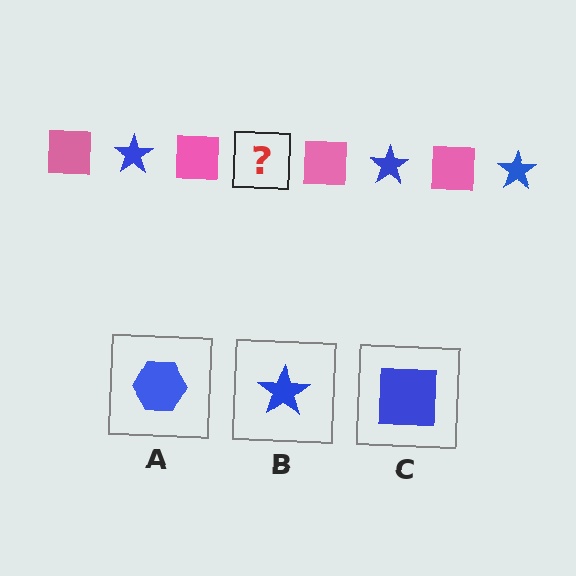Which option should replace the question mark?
Option B.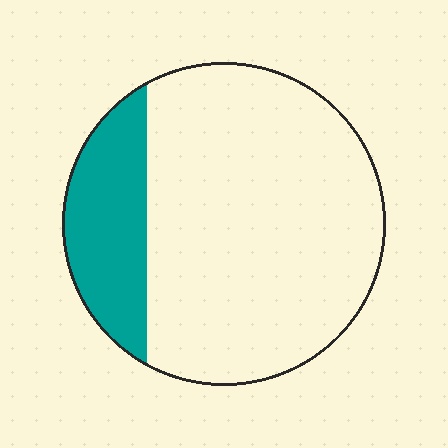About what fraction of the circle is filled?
About one fifth (1/5).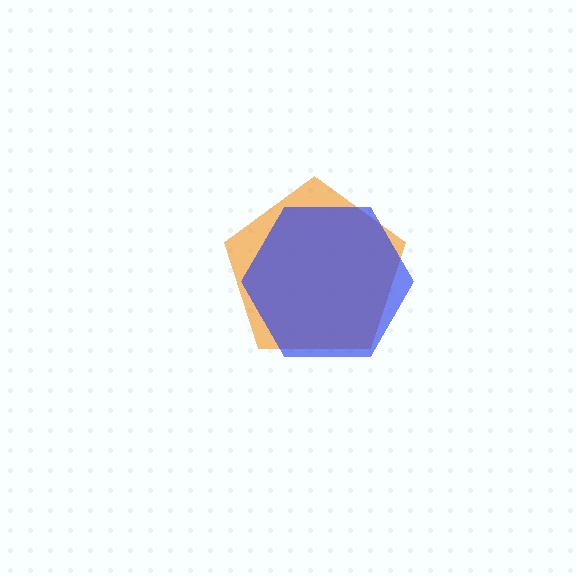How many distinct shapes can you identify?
There are 2 distinct shapes: an orange pentagon, a blue hexagon.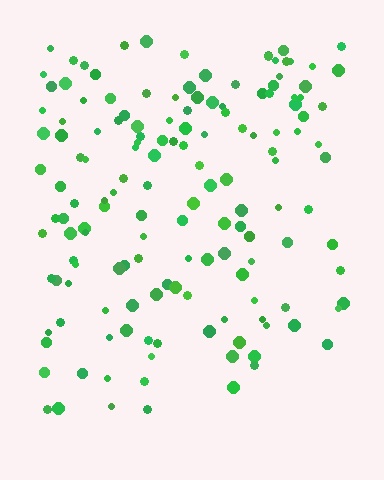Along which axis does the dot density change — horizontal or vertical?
Vertical.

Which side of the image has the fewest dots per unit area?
The bottom.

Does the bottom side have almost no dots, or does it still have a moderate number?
Still a moderate number, just noticeably fewer than the top.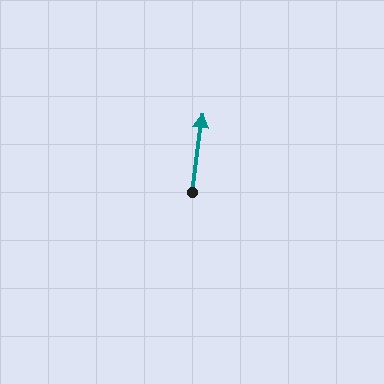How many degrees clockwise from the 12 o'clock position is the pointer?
Approximately 8 degrees.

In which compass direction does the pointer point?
North.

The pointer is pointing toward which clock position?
Roughly 12 o'clock.